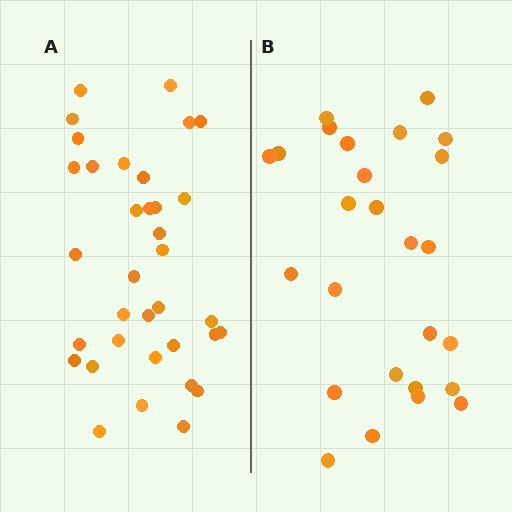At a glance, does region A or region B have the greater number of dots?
Region A (the left region) has more dots.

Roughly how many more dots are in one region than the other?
Region A has roughly 8 or so more dots than region B.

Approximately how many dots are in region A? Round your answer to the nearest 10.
About 40 dots. (The exact count is 35, which rounds to 40.)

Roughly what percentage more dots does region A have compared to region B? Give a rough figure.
About 35% more.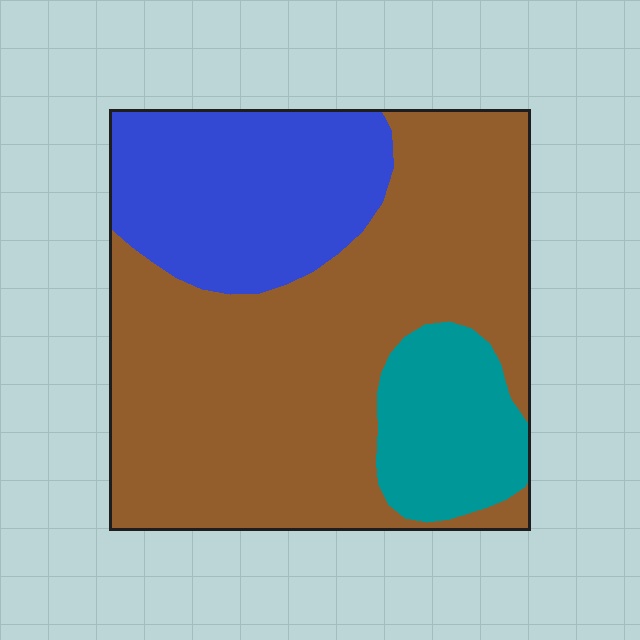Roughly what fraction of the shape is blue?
Blue takes up about one quarter (1/4) of the shape.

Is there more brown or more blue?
Brown.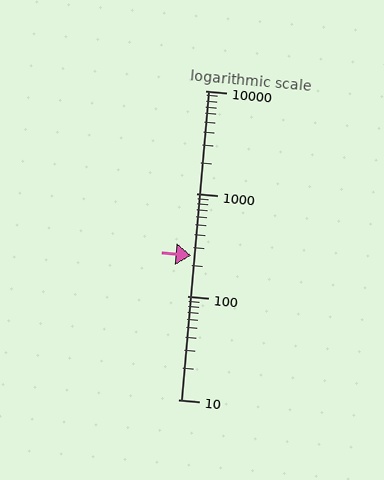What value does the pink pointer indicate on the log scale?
The pointer indicates approximately 250.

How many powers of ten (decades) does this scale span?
The scale spans 3 decades, from 10 to 10000.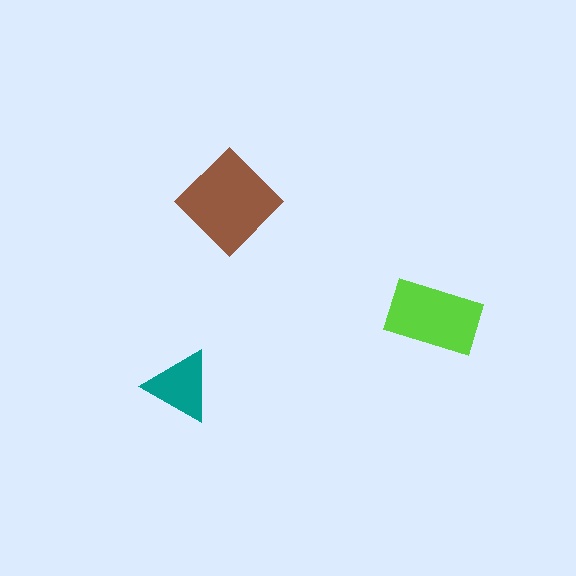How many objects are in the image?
There are 3 objects in the image.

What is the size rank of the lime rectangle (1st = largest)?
2nd.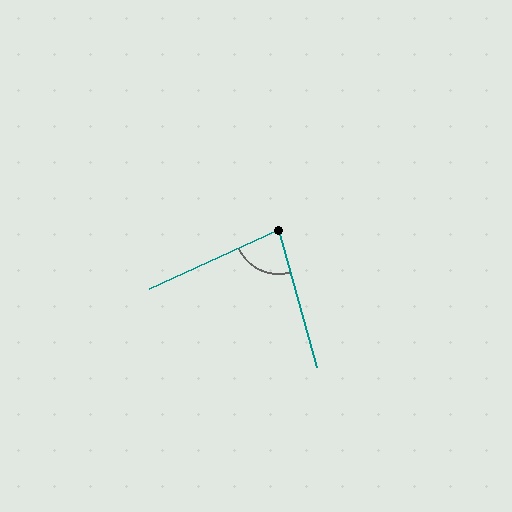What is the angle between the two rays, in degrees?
Approximately 81 degrees.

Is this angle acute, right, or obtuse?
It is acute.